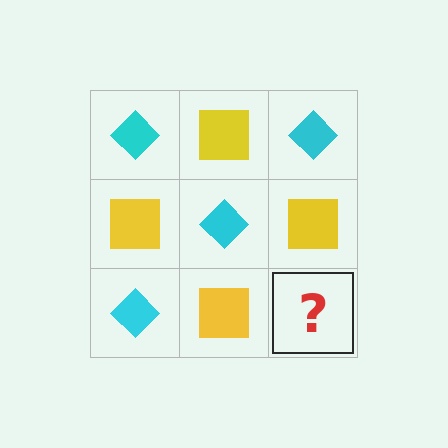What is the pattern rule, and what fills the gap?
The rule is that it alternates cyan diamond and yellow square in a checkerboard pattern. The gap should be filled with a cyan diamond.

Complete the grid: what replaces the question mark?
The question mark should be replaced with a cyan diamond.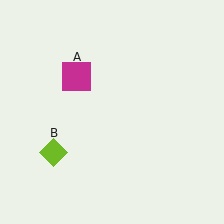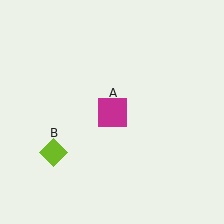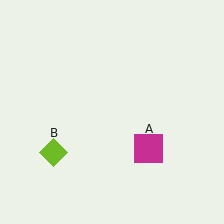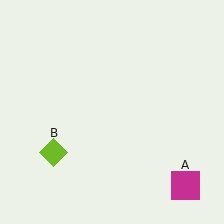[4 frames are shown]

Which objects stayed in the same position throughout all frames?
Lime diamond (object B) remained stationary.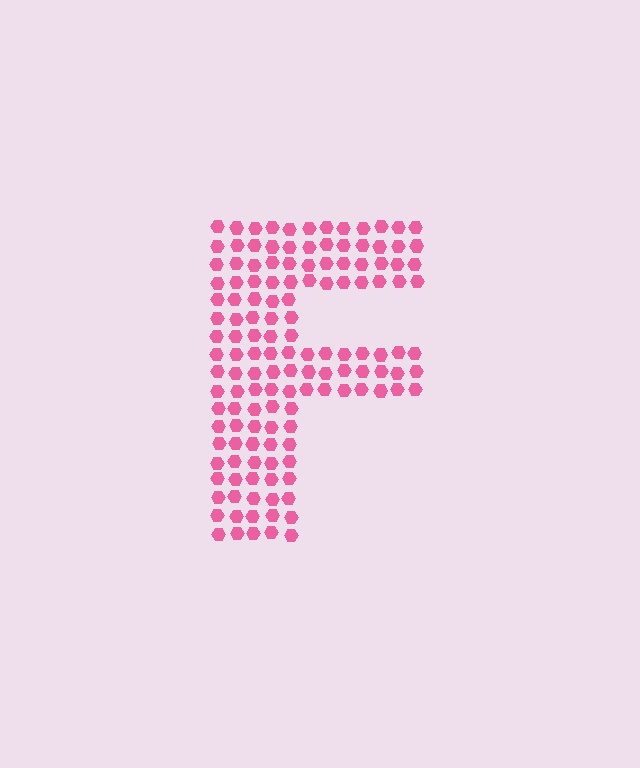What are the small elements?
The small elements are hexagons.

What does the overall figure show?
The overall figure shows the letter F.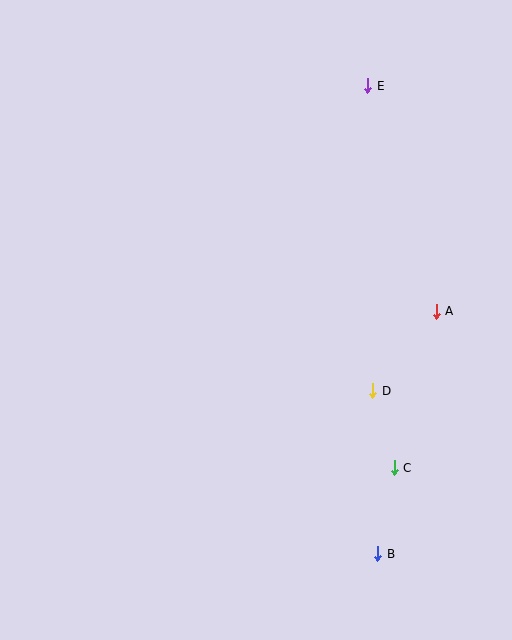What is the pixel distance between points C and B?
The distance between C and B is 88 pixels.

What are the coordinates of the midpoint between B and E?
The midpoint between B and E is at (373, 320).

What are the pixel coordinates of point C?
Point C is at (394, 468).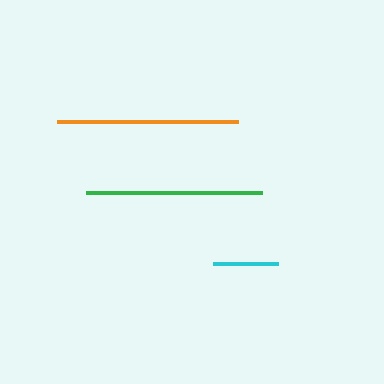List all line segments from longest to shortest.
From longest to shortest: orange, green, cyan.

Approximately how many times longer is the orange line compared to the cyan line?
The orange line is approximately 2.8 times the length of the cyan line.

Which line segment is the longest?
The orange line is the longest at approximately 181 pixels.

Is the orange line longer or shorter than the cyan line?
The orange line is longer than the cyan line.